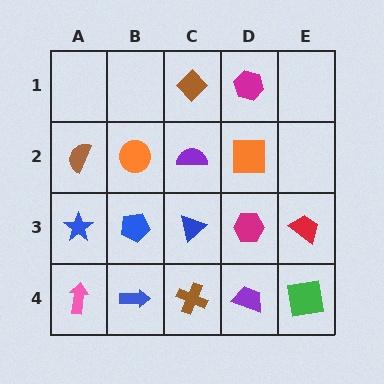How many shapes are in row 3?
5 shapes.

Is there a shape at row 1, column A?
No, that cell is empty.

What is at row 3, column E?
A red trapezoid.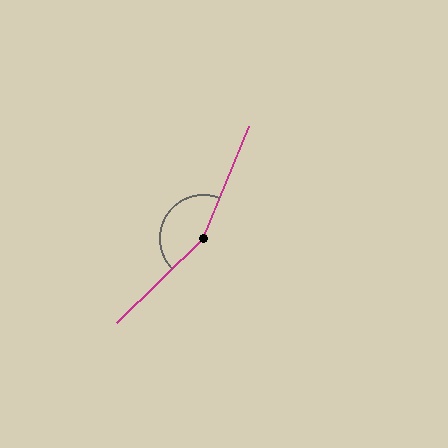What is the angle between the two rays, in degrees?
Approximately 157 degrees.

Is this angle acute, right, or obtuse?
It is obtuse.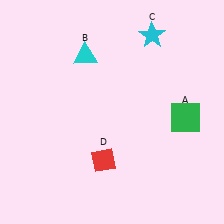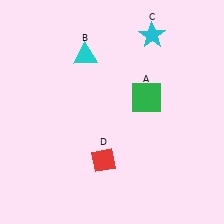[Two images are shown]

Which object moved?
The green square (A) moved left.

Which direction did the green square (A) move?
The green square (A) moved left.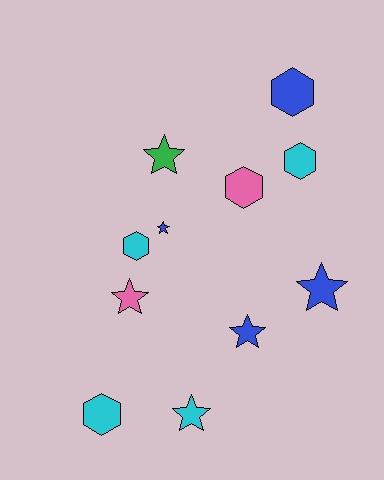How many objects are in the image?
There are 11 objects.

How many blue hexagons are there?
There is 1 blue hexagon.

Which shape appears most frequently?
Star, with 6 objects.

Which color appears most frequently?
Blue, with 4 objects.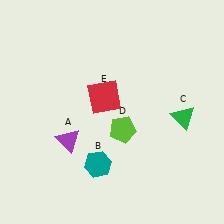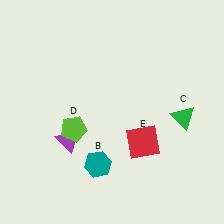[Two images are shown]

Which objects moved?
The objects that moved are: the lime pentagon (D), the red square (E).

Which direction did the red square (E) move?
The red square (E) moved down.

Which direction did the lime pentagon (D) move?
The lime pentagon (D) moved left.